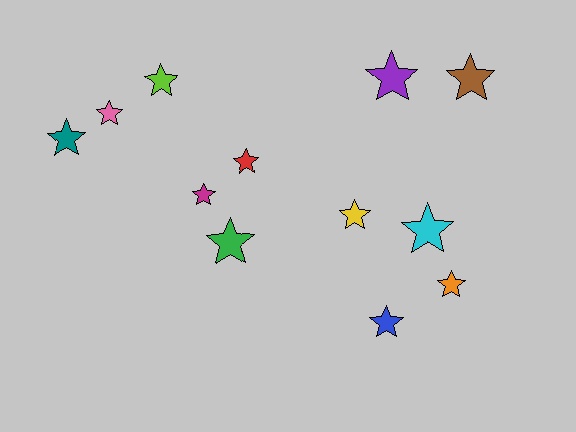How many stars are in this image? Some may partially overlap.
There are 12 stars.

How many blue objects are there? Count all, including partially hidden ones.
There is 1 blue object.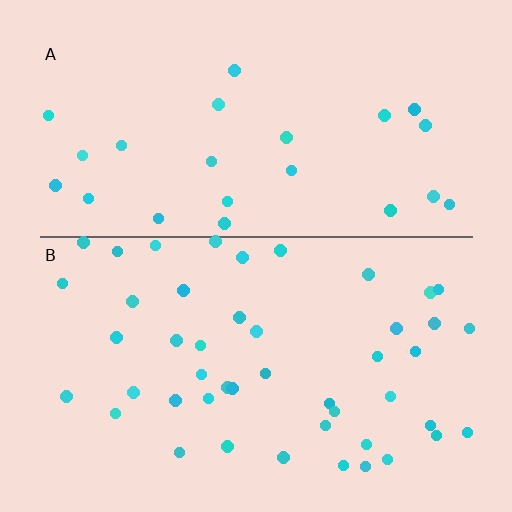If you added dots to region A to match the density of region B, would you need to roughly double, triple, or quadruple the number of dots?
Approximately double.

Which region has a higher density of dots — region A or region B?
B (the bottom).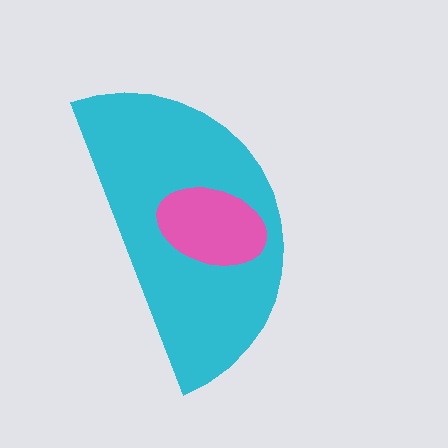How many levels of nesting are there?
2.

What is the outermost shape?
The cyan semicircle.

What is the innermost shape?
The pink ellipse.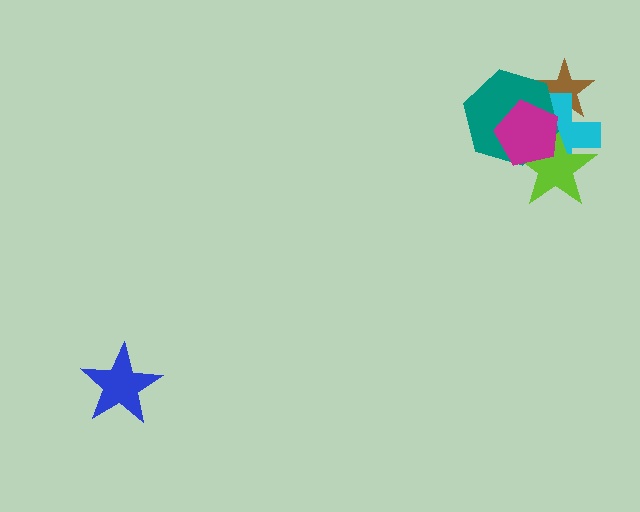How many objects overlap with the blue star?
0 objects overlap with the blue star.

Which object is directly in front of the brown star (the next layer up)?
The cyan cross is directly in front of the brown star.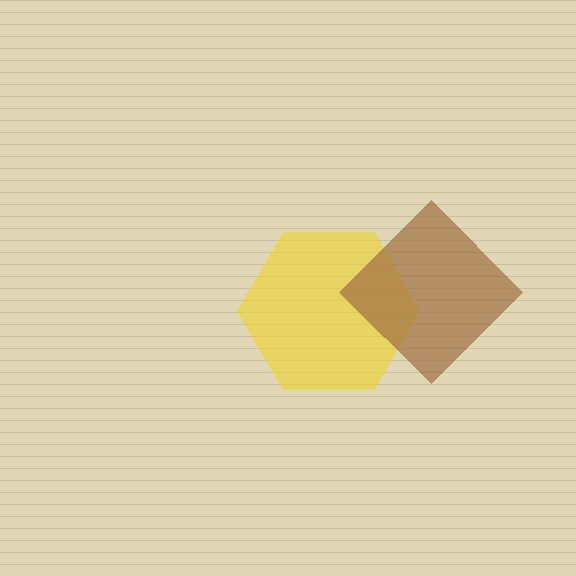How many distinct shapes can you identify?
There are 2 distinct shapes: a yellow hexagon, a brown diamond.